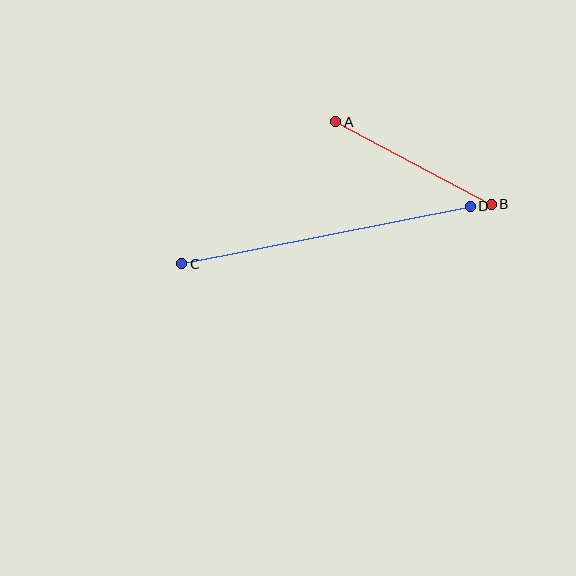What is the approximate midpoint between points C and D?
The midpoint is at approximately (326, 235) pixels.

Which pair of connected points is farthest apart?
Points C and D are farthest apart.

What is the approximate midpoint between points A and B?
The midpoint is at approximately (413, 163) pixels.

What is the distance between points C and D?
The distance is approximately 294 pixels.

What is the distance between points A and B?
The distance is approximately 176 pixels.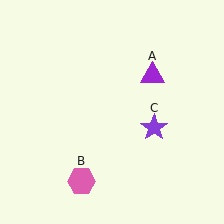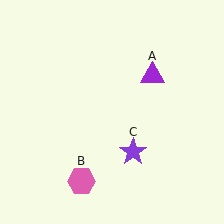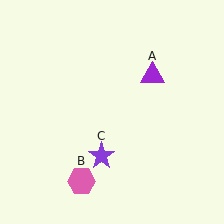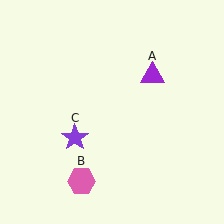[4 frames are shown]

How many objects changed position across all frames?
1 object changed position: purple star (object C).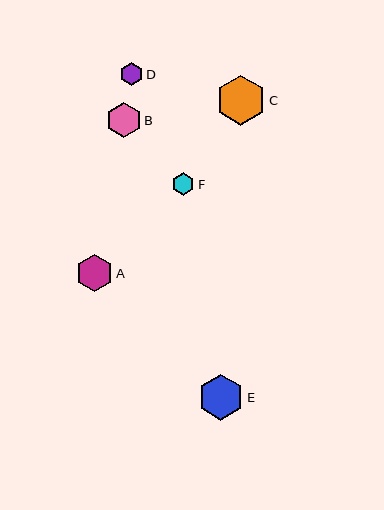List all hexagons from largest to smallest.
From largest to smallest: C, E, A, B, F, D.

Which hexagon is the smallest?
Hexagon D is the smallest with a size of approximately 23 pixels.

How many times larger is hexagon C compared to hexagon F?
Hexagon C is approximately 2.2 times the size of hexagon F.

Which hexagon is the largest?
Hexagon C is the largest with a size of approximately 50 pixels.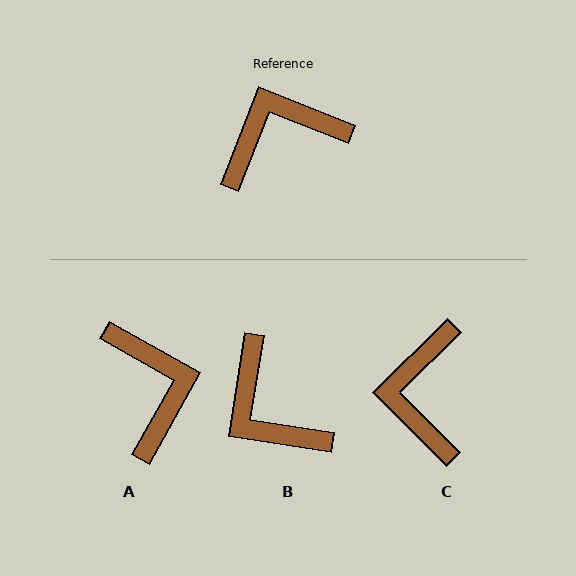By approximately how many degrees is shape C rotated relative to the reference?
Approximately 66 degrees counter-clockwise.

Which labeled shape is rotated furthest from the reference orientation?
B, about 102 degrees away.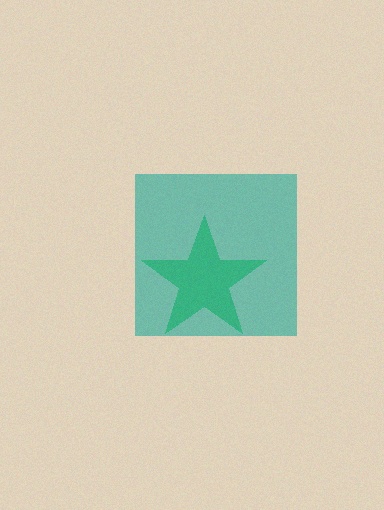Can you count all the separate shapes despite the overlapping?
Yes, there are 2 separate shapes.